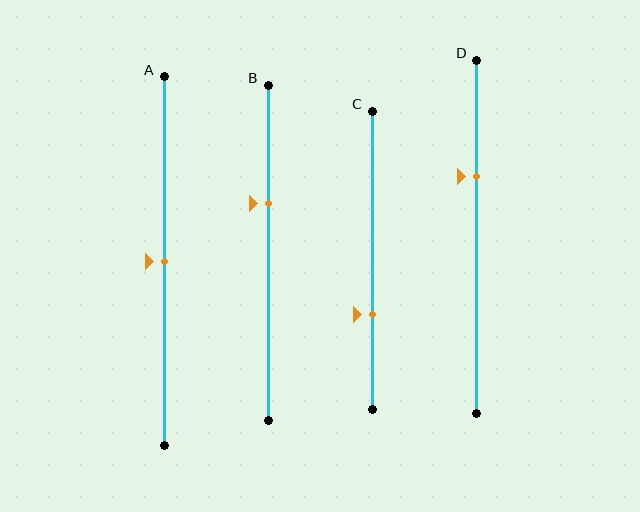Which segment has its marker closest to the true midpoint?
Segment A has its marker closest to the true midpoint.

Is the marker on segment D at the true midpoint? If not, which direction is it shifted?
No, the marker on segment D is shifted upward by about 17% of the segment length.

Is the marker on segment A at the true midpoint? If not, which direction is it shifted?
Yes, the marker on segment A is at the true midpoint.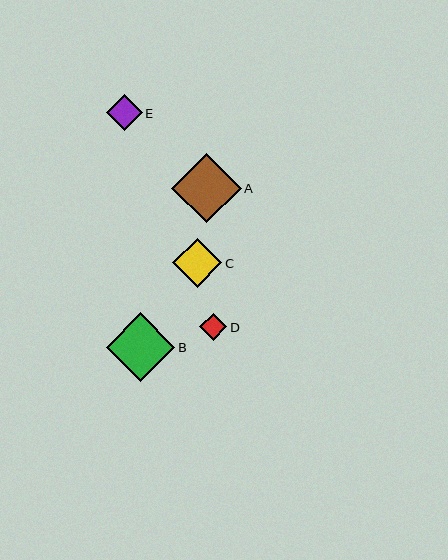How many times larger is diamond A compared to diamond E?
Diamond A is approximately 1.9 times the size of diamond E.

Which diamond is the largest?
Diamond A is the largest with a size of approximately 69 pixels.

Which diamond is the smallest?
Diamond D is the smallest with a size of approximately 27 pixels.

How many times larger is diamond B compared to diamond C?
Diamond B is approximately 1.4 times the size of diamond C.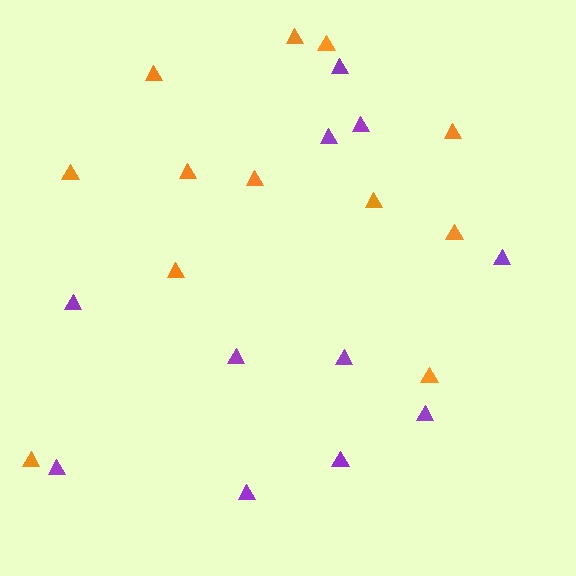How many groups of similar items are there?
There are 2 groups: one group of orange triangles (12) and one group of purple triangles (11).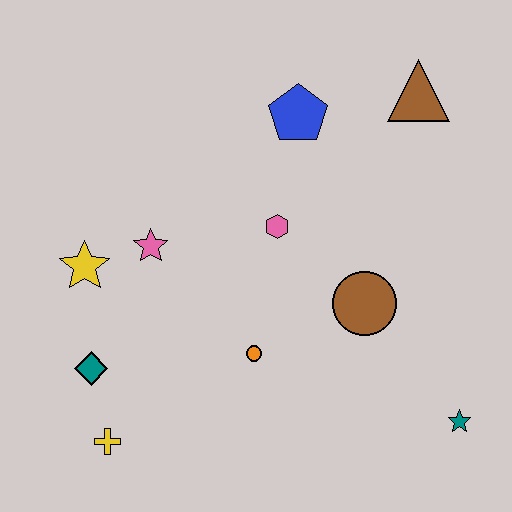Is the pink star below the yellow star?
No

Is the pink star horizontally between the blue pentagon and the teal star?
No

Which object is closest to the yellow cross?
The teal diamond is closest to the yellow cross.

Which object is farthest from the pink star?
The teal star is farthest from the pink star.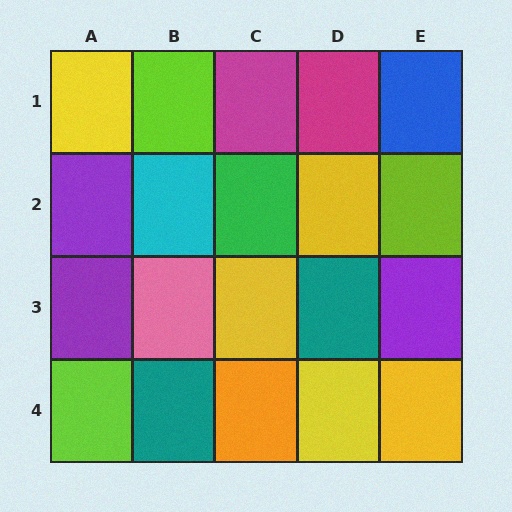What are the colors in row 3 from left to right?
Purple, pink, yellow, teal, purple.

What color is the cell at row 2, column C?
Green.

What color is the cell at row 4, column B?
Teal.